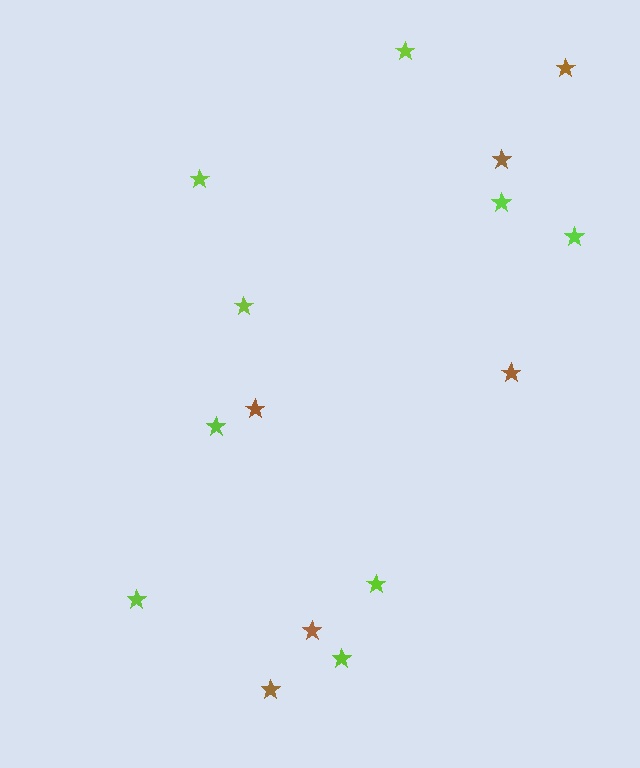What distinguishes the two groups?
There are 2 groups: one group of brown stars (6) and one group of lime stars (9).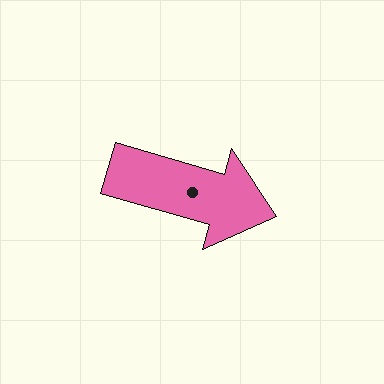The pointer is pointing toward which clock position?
Roughly 4 o'clock.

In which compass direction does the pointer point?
East.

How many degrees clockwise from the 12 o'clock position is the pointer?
Approximately 106 degrees.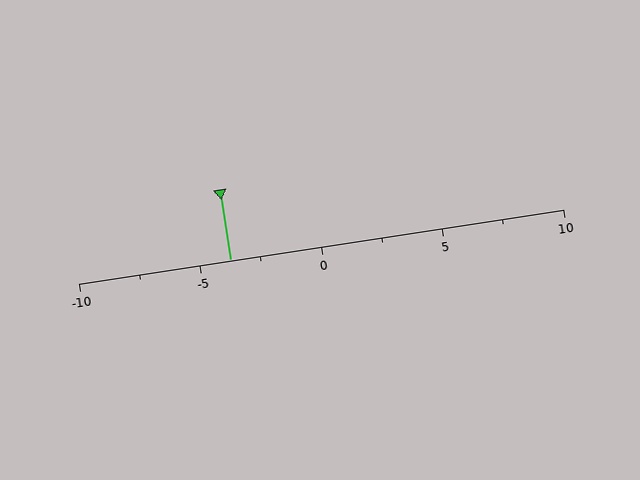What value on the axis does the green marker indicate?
The marker indicates approximately -3.8.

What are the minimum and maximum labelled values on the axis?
The axis runs from -10 to 10.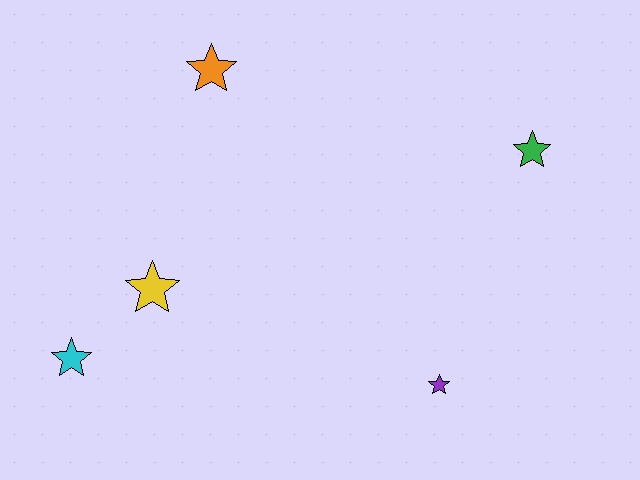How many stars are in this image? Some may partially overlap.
There are 5 stars.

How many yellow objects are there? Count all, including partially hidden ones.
There is 1 yellow object.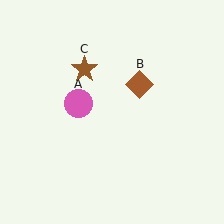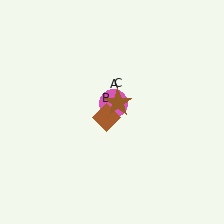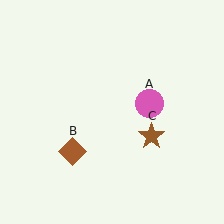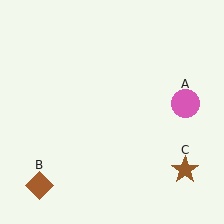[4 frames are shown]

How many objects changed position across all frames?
3 objects changed position: pink circle (object A), brown diamond (object B), brown star (object C).